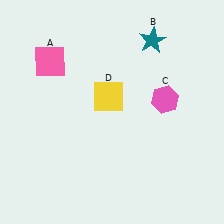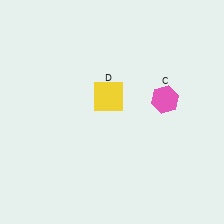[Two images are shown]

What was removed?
The teal star (B), the pink square (A) were removed in Image 2.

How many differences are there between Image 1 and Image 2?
There are 2 differences between the two images.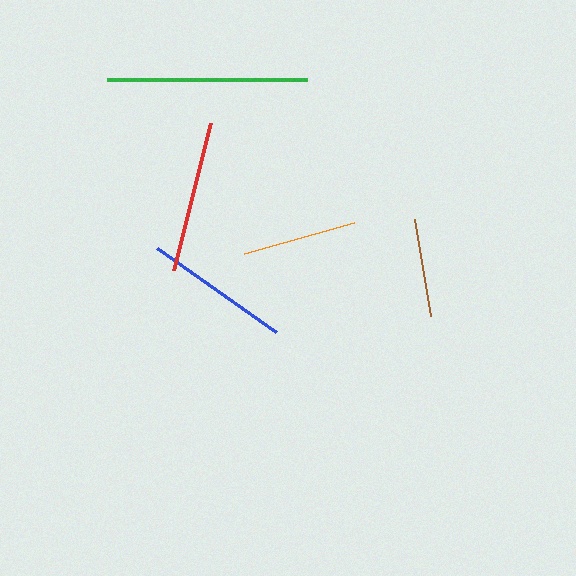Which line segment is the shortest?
The brown line is the shortest at approximately 99 pixels.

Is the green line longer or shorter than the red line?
The green line is longer than the red line.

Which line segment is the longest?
The green line is the longest at approximately 200 pixels.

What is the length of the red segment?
The red segment is approximately 151 pixels long.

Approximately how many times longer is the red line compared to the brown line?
The red line is approximately 1.5 times the length of the brown line.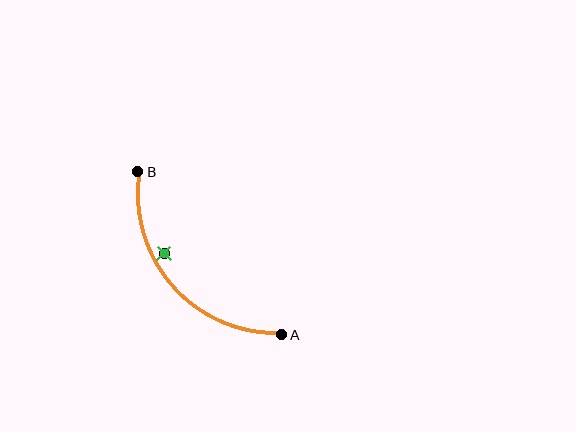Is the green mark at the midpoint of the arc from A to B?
No — the green mark does not lie on the arc at all. It sits slightly inside the curve.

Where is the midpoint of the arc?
The arc midpoint is the point on the curve farthest from the straight line joining A and B. It sits below and to the left of that line.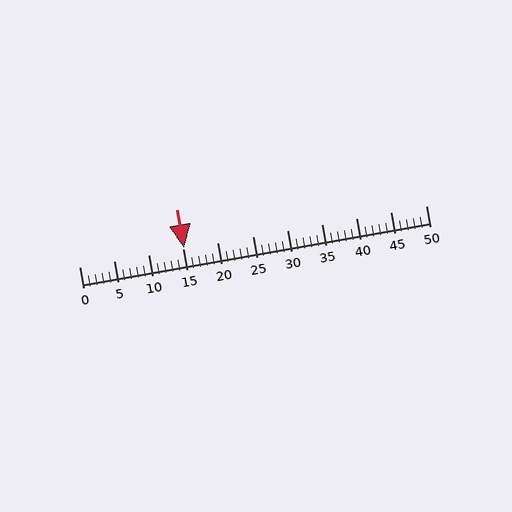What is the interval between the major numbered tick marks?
The major tick marks are spaced 5 units apart.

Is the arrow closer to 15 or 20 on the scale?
The arrow is closer to 15.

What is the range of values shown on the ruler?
The ruler shows values from 0 to 50.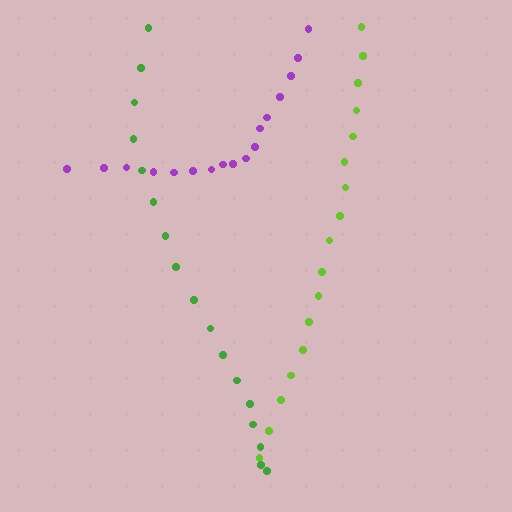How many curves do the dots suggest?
There are 3 distinct paths.